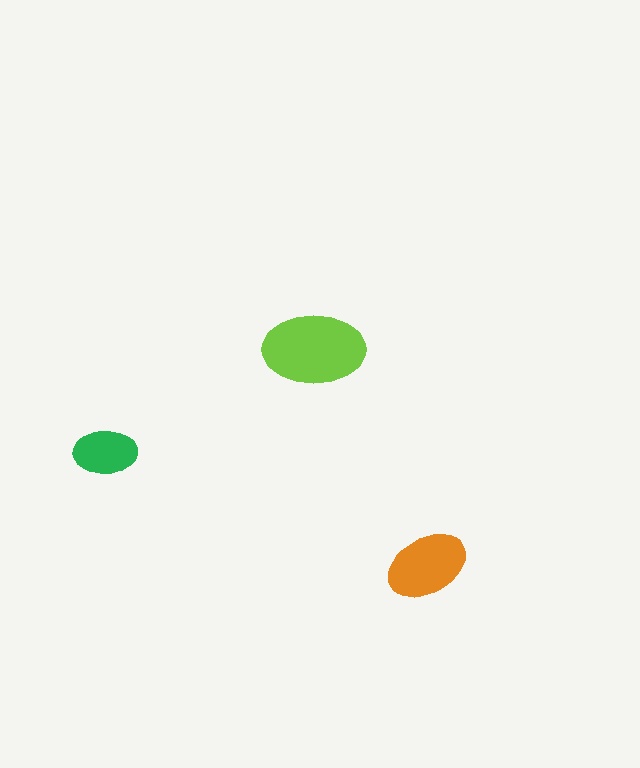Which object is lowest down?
The orange ellipse is bottommost.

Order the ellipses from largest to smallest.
the lime one, the orange one, the green one.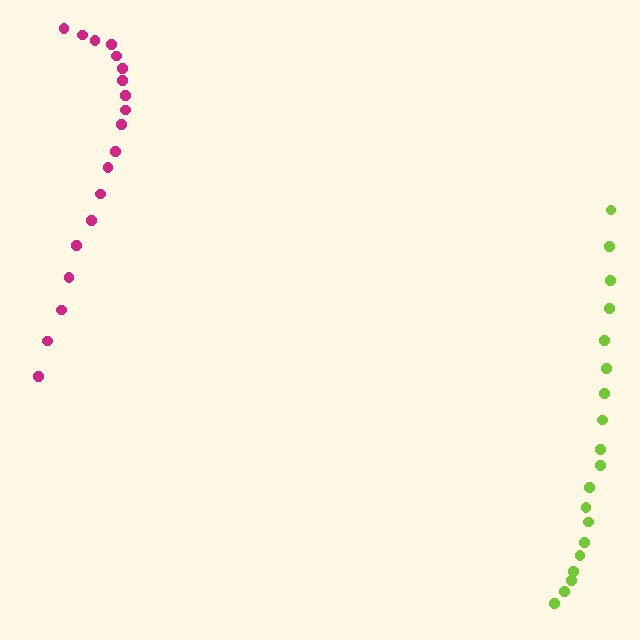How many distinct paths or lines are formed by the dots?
There are 2 distinct paths.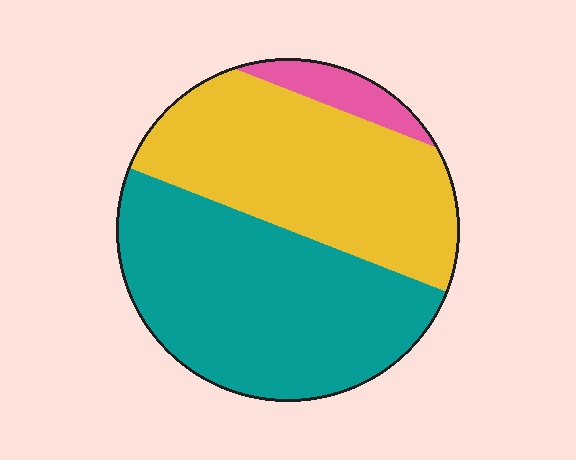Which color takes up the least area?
Pink, at roughly 5%.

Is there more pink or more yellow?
Yellow.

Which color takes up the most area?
Teal, at roughly 50%.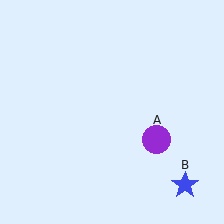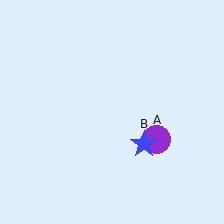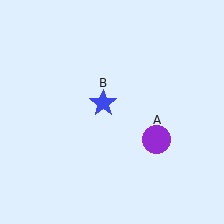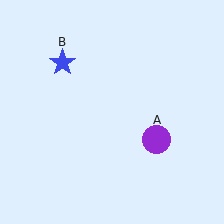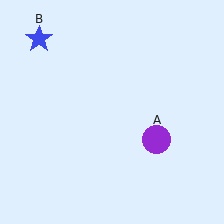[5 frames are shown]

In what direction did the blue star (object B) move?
The blue star (object B) moved up and to the left.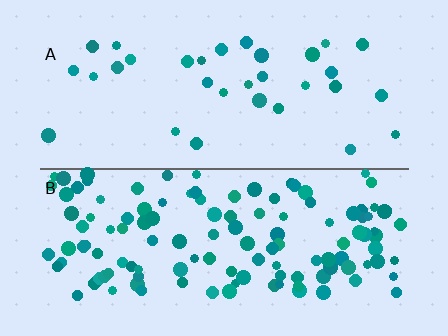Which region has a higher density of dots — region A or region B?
B (the bottom).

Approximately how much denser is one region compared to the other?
Approximately 3.8× — region B over region A.